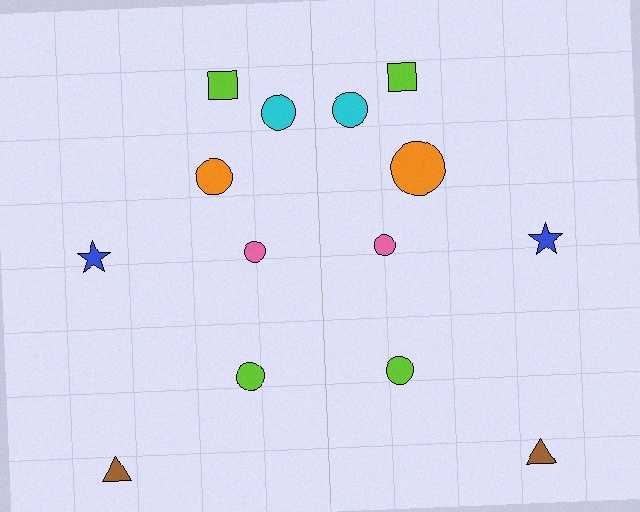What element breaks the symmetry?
The orange circle on the right side has a different size than its mirror counterpart.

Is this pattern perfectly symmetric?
No, the pattern is not perfectly symmetric. The orange circle on the right side has a different size than its mirror counterpart.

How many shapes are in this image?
There are 14 shapes in this image.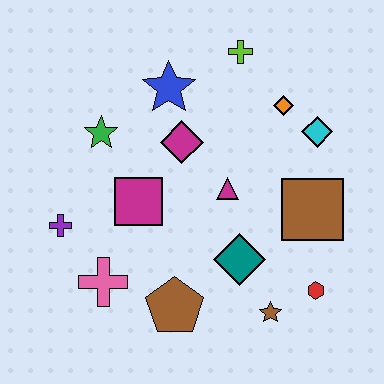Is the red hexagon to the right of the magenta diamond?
Yes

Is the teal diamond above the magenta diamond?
No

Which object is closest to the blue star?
The magenta diamond is closest to the blue star.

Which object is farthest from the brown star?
The lime cross is farthest from the brown star.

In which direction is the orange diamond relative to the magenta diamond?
The orange diamond is to the right of the magenta diamond.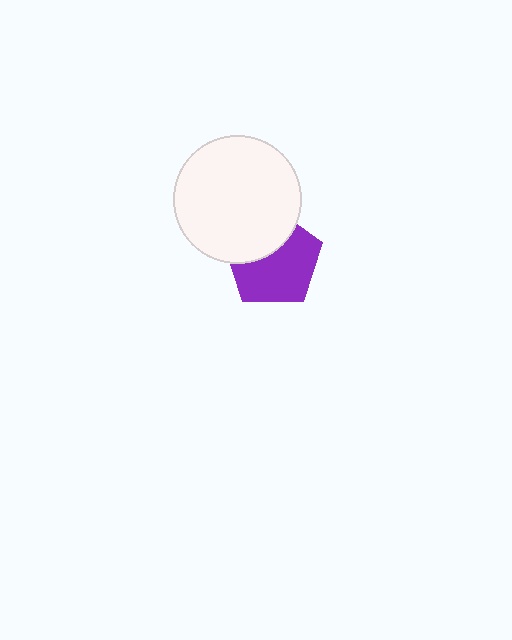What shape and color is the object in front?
The object in front is a white circle.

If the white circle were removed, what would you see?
You would see the complete purple pentagon.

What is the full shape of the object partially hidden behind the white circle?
The partially hidden object is a purple pentagon.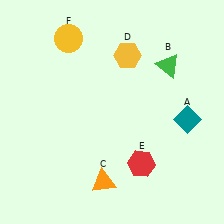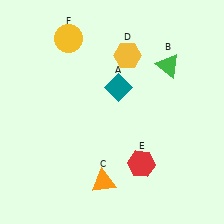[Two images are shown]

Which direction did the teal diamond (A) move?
The teal diamond (A) moved left.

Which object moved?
The teal diamond (A) moved left.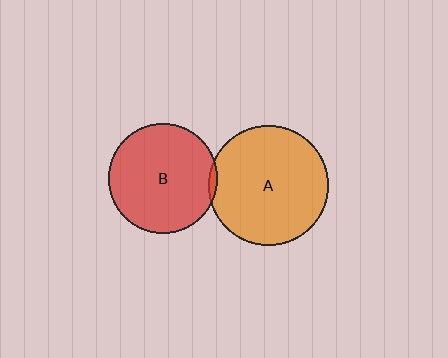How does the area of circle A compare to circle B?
Approximately 1.2 times.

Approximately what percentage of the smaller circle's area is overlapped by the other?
Approximately 5%.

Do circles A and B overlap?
Yes.